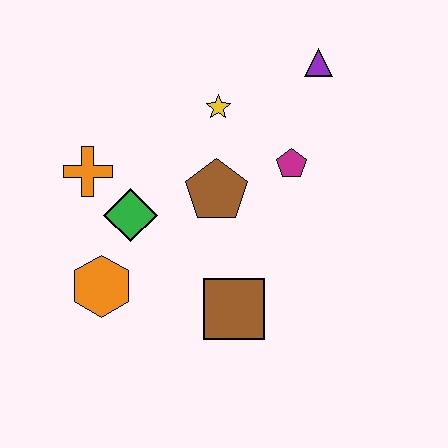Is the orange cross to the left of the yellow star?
Yes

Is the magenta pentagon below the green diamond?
No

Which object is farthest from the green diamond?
The purple triangle is farthest from the green diamond.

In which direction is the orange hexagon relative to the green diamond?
The orange hexagon is below the green diamond.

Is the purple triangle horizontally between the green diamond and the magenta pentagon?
No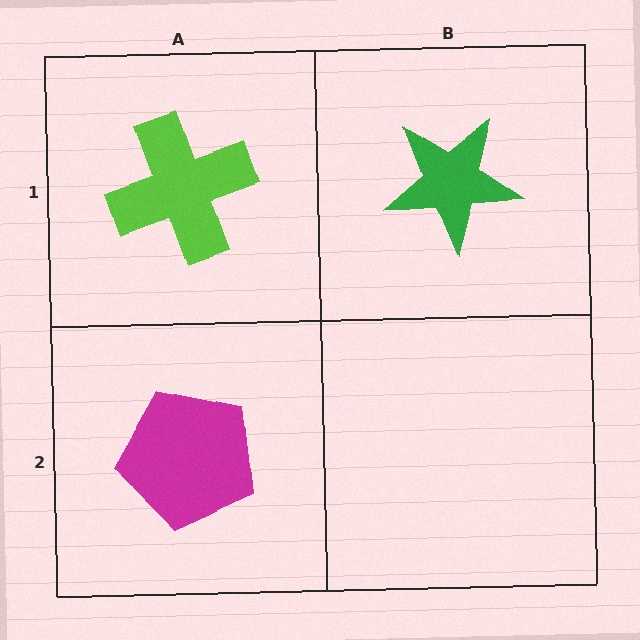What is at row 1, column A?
A lime cross.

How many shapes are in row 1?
2 shapes.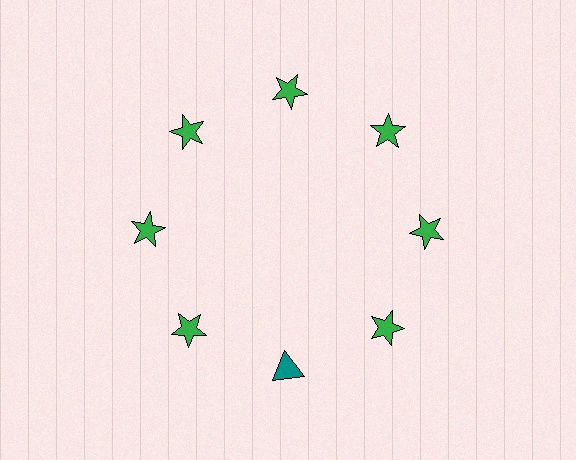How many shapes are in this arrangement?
There are 8 shapes arranged in a ring pattern.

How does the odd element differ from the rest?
It differs in both color (teal instead of green) and shape (triangle instead of star).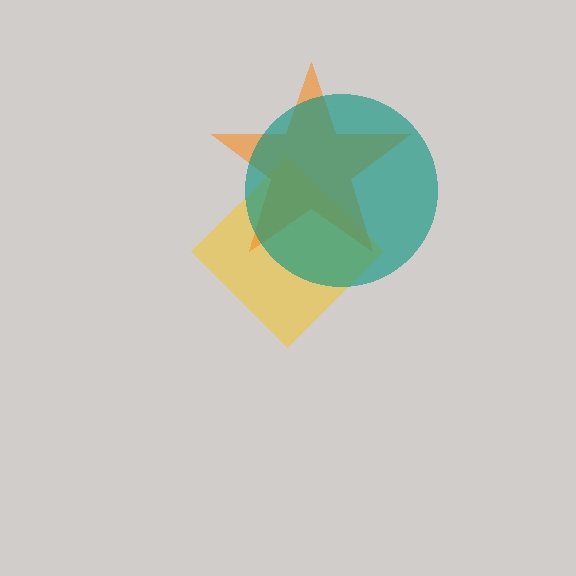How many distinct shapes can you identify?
There are 3 distinct shapes: a yellow diamond, an orange star, a teal circle.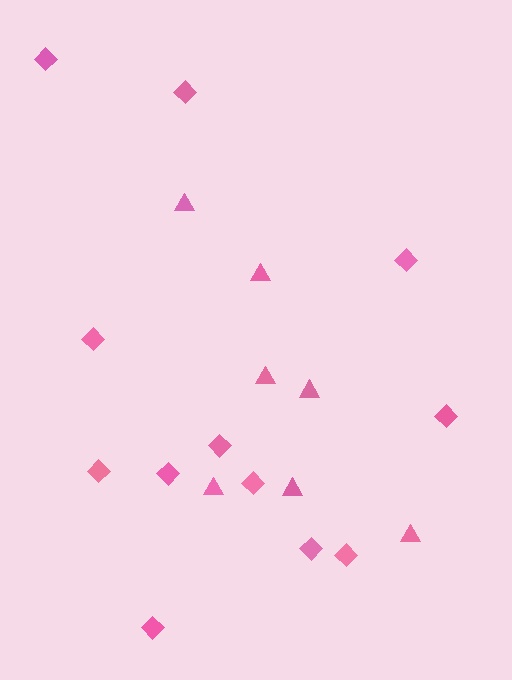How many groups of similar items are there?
There are 2 groups: one group of diamonds (12) and one group of triangles (7).